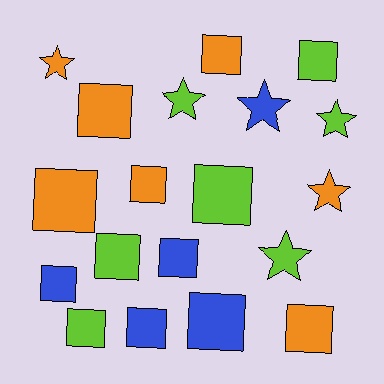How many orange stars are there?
There are 2 orange stars.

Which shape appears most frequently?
Square, with 13 objects.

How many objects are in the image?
There are 19 objects.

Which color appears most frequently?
Orange, with 7 objects.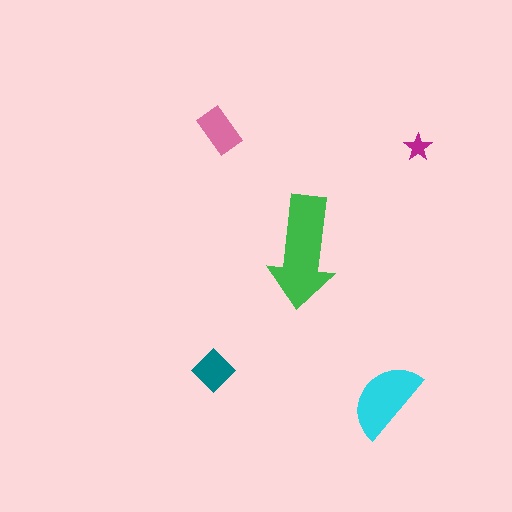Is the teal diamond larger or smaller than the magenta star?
Larger.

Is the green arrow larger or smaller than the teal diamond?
Larger.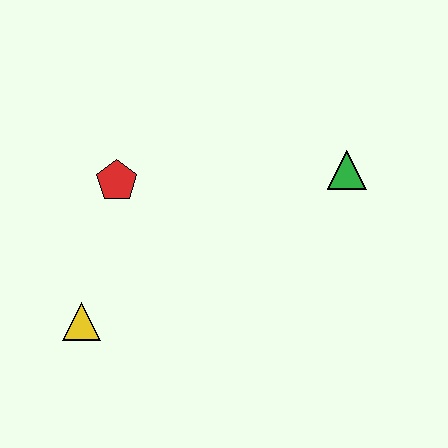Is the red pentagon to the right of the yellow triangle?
Yes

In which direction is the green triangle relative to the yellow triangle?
The green triangle is to the right of the yellow triangle.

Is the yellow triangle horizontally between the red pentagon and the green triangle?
No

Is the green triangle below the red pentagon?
No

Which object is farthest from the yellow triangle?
The green triangle is farthest from the yellow triangle.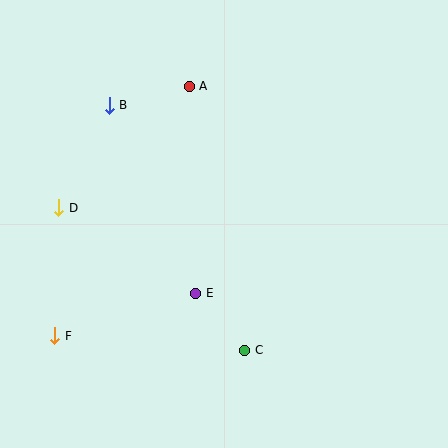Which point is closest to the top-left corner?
Point B is closest to the top-left corner.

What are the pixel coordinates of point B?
Point B is at (109, 105).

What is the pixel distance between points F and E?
The distance between F and E is 147 pixels.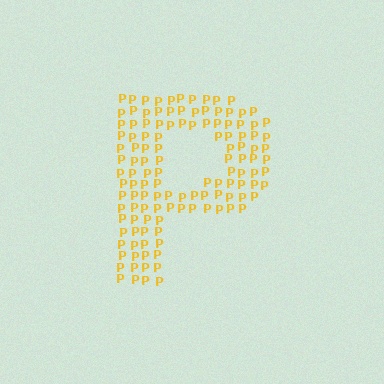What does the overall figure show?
The overall figure shows the letter P.